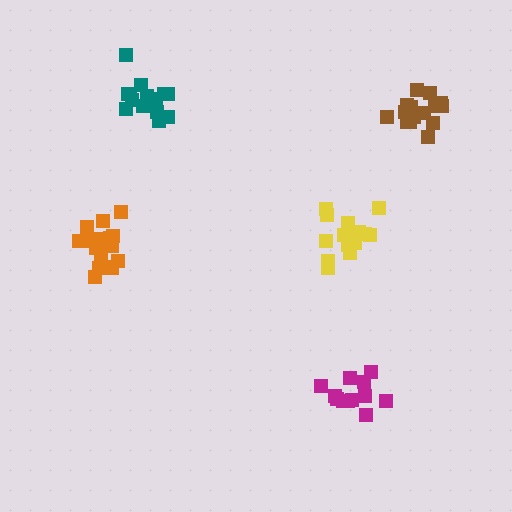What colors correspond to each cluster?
The clusters are colored: teal, orange, magenta, yellow, brown.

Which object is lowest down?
The magenta cluster is bottommost.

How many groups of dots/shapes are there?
There are 5 groups.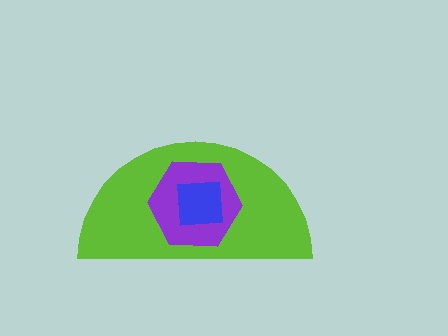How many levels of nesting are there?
3.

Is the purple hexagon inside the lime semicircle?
Yes.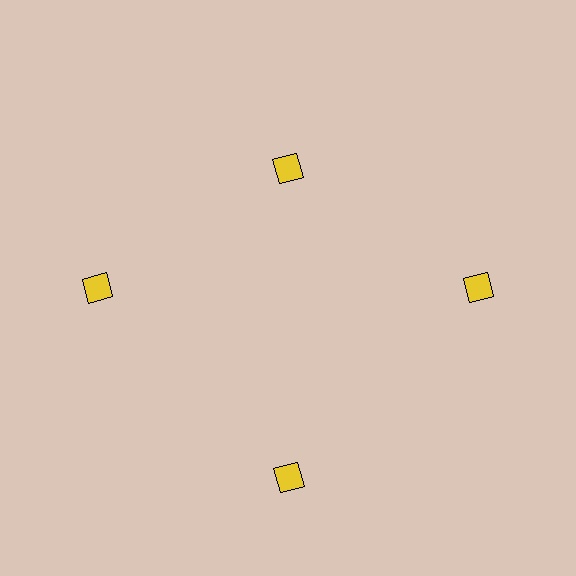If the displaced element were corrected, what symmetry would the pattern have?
It would have 4-fold rotational symmetry — the pattern would map onto itself every 90 degrees.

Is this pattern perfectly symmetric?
No. The 4 yellow diamonds are arranged in a ring, but one element near the 12 o'clock position is pulled inward toward the center, breaking the 4-fold rotational symmetry.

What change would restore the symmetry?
The symmetry would be restored by moving it outward, back onto the ring so that all 4 diamonds sit at equal angles and equal distance from the center.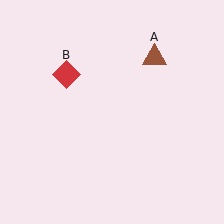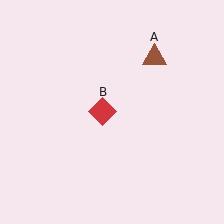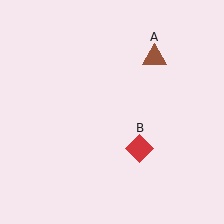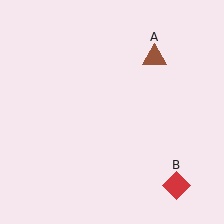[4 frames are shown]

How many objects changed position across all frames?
1 object changed position: red diamond (object B).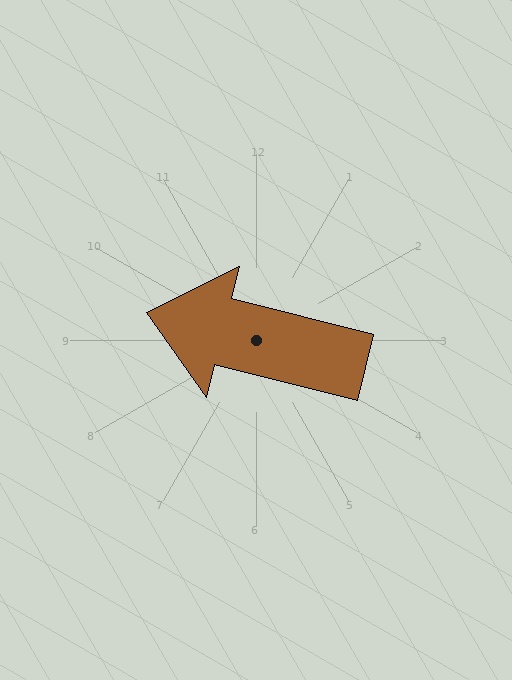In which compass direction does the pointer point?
West.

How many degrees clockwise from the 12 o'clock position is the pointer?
Approximately 284 degrees.